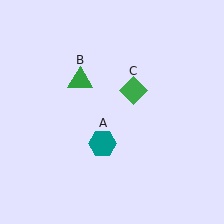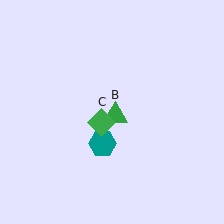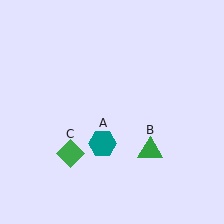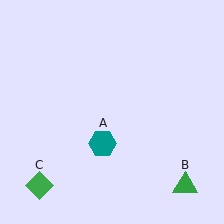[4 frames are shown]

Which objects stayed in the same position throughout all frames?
Teal hexagon (object A) remained stationary.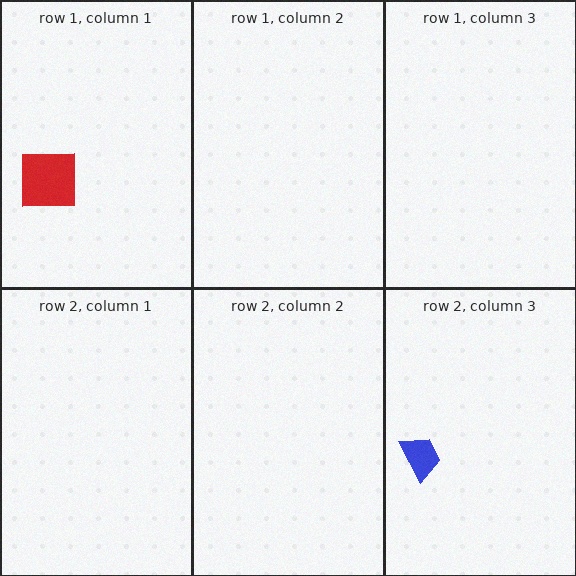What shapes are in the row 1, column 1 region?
The cyan circle, the red square.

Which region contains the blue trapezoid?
The row 2, column 3 region.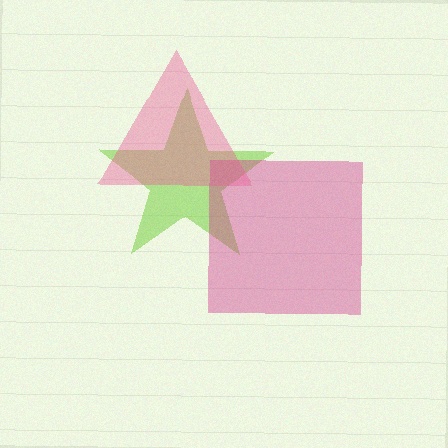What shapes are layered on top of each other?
The layered shapes are: a lime star, a magenta square, a pink triangle.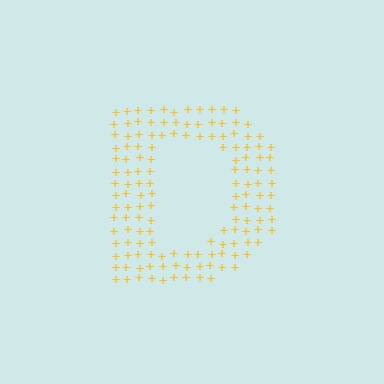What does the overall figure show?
The overall figure shows the letter D.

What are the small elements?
The small elements are plus signs.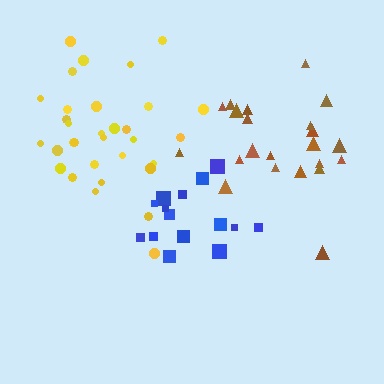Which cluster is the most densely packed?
Yellow.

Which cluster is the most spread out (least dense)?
Blue.